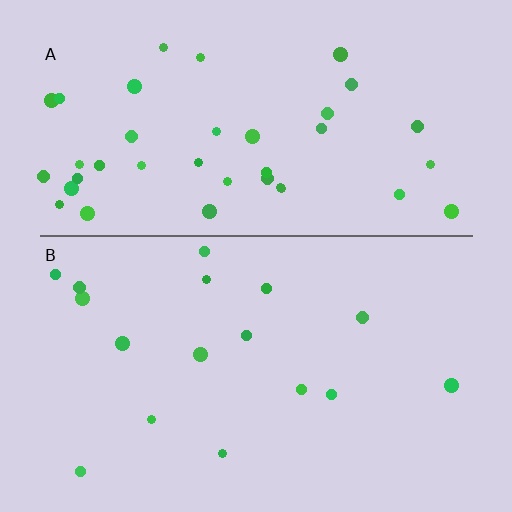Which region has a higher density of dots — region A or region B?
A (the top).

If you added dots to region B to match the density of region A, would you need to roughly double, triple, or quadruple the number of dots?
Approximately double.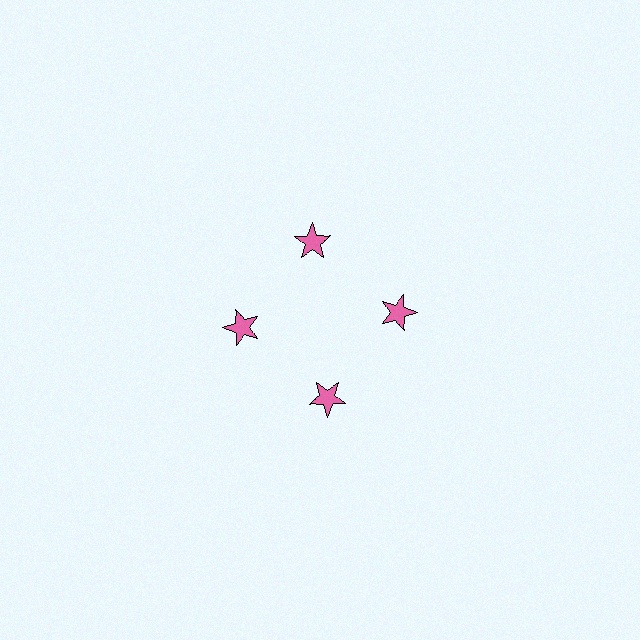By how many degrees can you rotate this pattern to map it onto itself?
The pattern maps onto itself every 90 degrees of rotation.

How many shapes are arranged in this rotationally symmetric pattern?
There are 4 shapes, arranged in 4 groups of 1.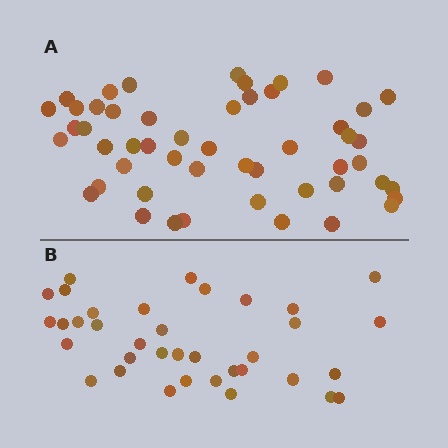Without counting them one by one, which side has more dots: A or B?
Region A (the top region) has more dots.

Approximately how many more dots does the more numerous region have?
Region A has approximately 15 more dots than region B.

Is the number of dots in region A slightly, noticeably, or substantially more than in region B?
Region A has noticeably more, but not dramatically so. The ratio is roughly 1.4 to 1.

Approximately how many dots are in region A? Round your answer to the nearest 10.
About 50 dots. (The exact count is 51, which rounds to 50.)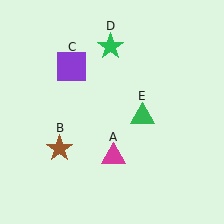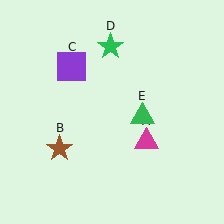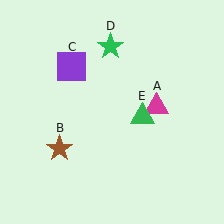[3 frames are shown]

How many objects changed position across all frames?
1 object changed position: magenta triangle (object A).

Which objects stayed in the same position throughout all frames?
Brown star (object B) and purple square (object C) and green star (object D) and green triangle (object E) remained stationary.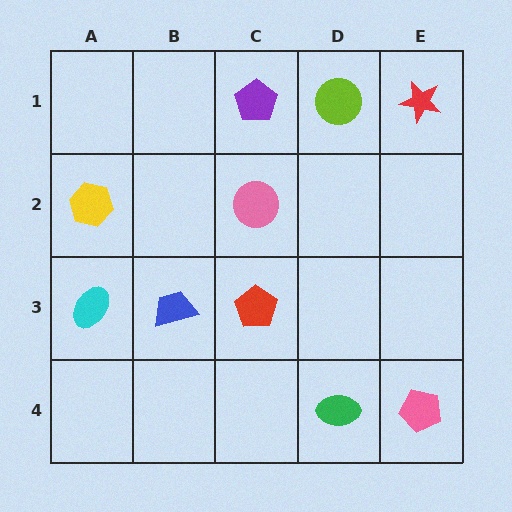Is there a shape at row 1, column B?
No, that cell is empty.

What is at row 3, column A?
A cyan ellipse.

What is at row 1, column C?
A purple pentagon.